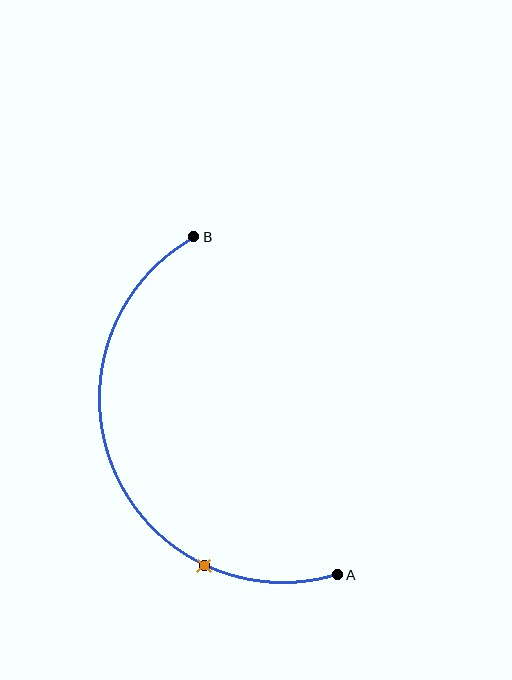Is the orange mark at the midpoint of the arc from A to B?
No. The orange mark lies on the arc but is closer to endpoint A. The arc midpoint would be at the point on the curve equidistant along the arc from both A and B.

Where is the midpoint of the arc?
The arc midpoint is the point on the curve farthest from the straight line joining A and B. It sits to the left of that line.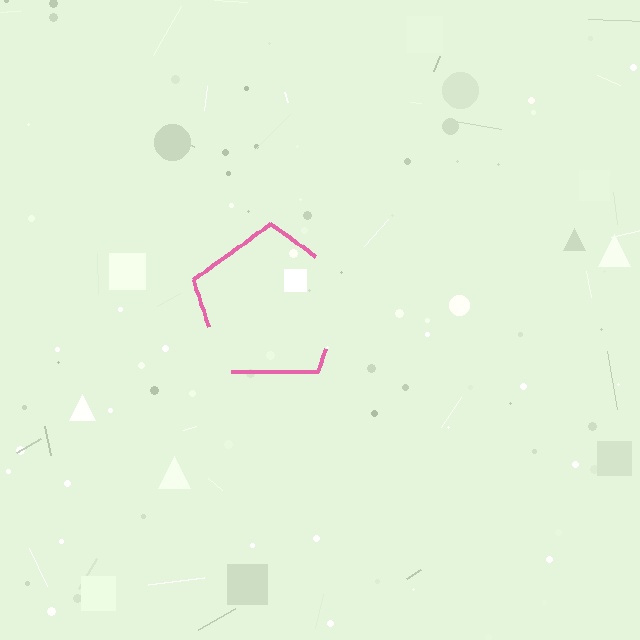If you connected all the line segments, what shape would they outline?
They would outline a pentagon.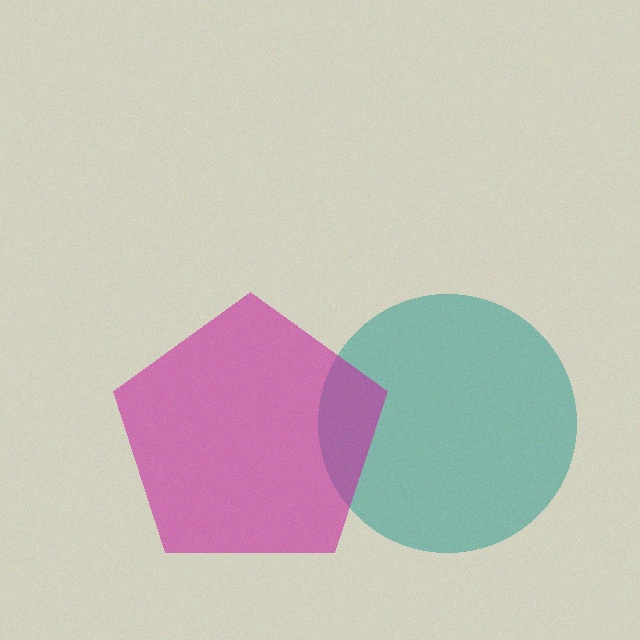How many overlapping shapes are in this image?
There are 2 overlapping shapes in the image.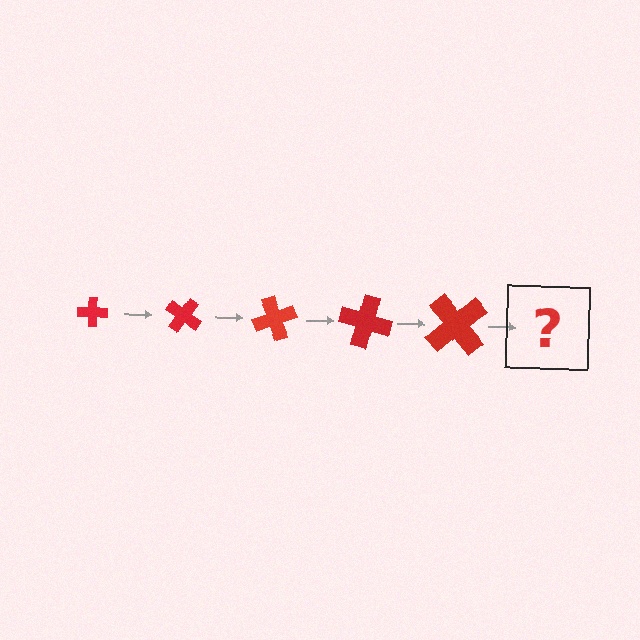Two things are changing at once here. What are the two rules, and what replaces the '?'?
The two rules are that the cross grows larger each step and it rotates 35 degrees each step. The '?' should be a cross, larger than the previous one and rotated 175 degrees from the start.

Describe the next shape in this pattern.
It should be a cross, larger than the previous one and rotated 175 degrees from the start.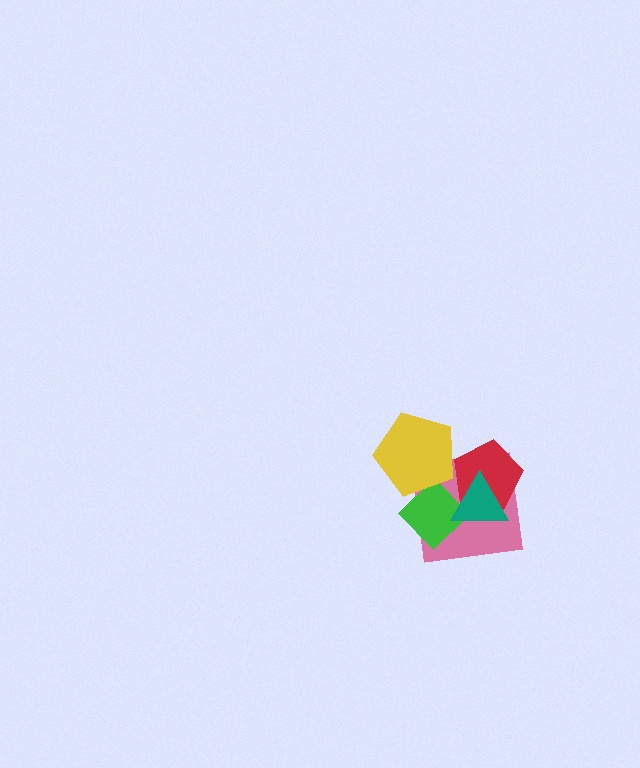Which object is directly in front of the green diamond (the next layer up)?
The red pentagon is directly in front of the green diamond.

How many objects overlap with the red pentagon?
3 objects overlap with the red pentagon.